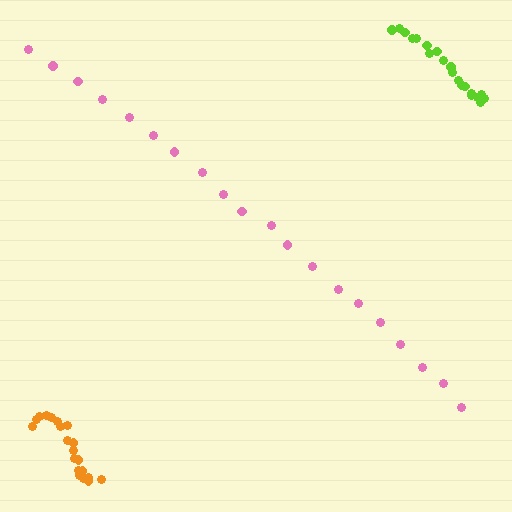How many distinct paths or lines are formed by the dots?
There are 3 distinct paths.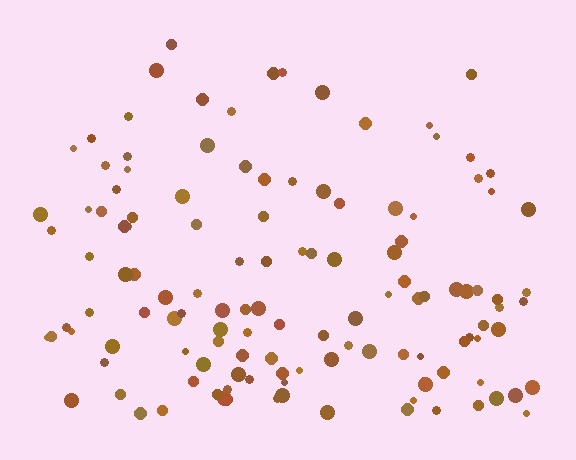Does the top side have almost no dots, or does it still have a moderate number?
Still a moderate number, just noticeably fewer than the bottom.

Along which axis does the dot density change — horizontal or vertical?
Vertical.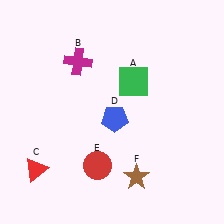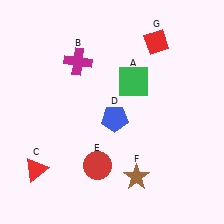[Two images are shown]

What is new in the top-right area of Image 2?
A red diamond (G) was added in the top-right area of Image 2.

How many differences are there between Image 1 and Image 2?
There is 1 difference between the two images.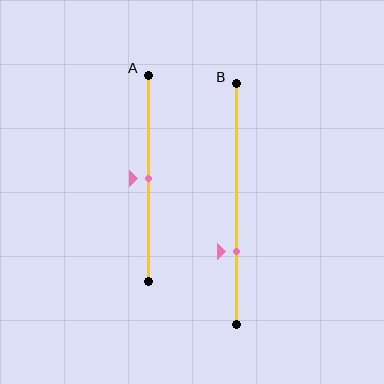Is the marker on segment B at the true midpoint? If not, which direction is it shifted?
No, the marker on segment B is shifted downward by about 20% of the segment length.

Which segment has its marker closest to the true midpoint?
Segment A has its marker closest to the true midpoint.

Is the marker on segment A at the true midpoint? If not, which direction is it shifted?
Yes, the marker on segment A is at the true midpoint.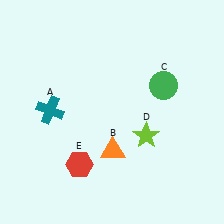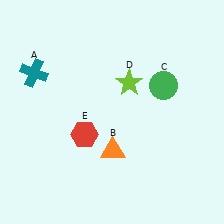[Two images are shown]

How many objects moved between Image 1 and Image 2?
3 objects moved between the two images.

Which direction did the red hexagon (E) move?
The red hexagon (E) moved up.